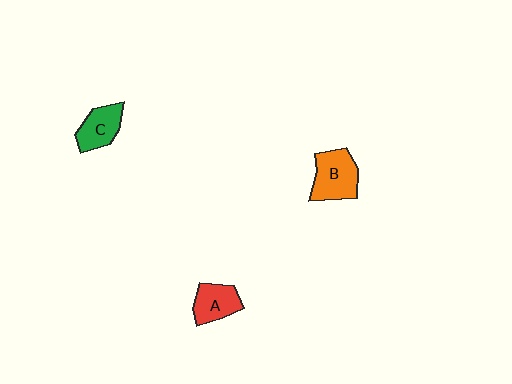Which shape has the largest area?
Shape B (orange).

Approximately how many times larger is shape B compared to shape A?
Approximately 1.4 times.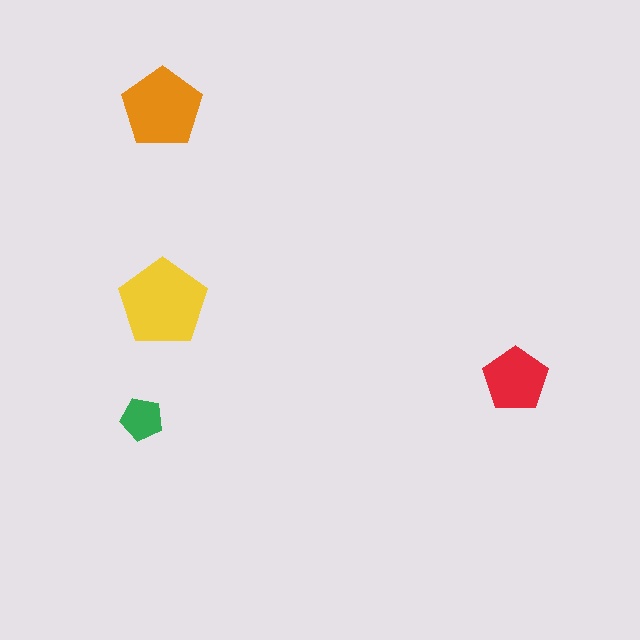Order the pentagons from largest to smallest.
the yellow one, the orange one, the red one, the green one.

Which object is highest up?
The orange pentagon is topmost.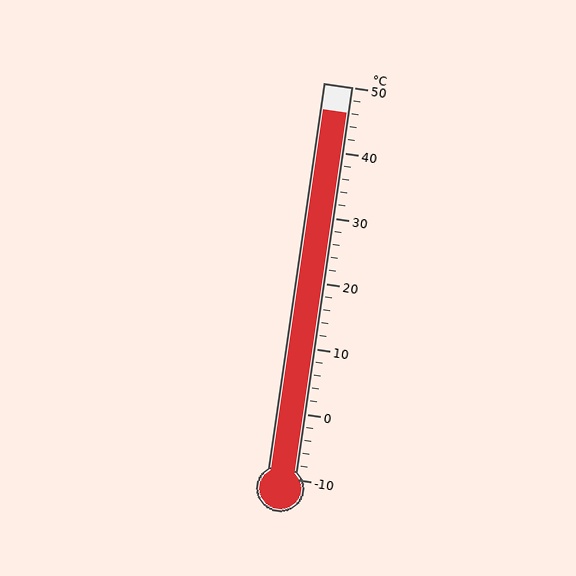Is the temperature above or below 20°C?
The temperature is above 20°C.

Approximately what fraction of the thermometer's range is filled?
The thermometer is filled to approximately 95% of its range.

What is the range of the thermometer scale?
The thermometer scale ranges from -10°C to 50°C.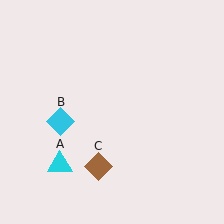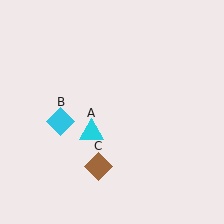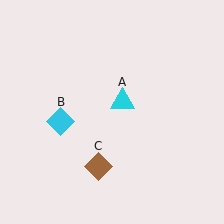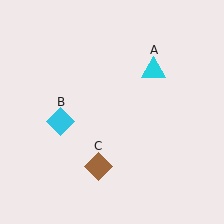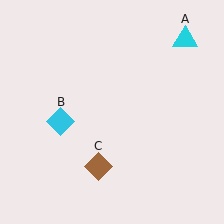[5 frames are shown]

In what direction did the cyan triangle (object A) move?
The cyan triangle (object A) moved up and to the right.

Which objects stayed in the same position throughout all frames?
Cyan diamond (object B) and brown diamond (object C) remained stationary.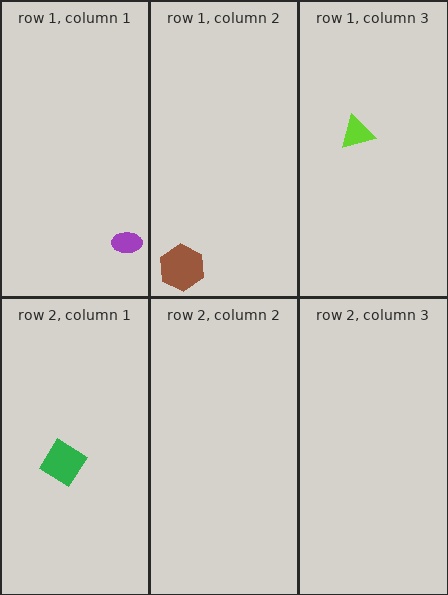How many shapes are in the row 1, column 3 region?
1.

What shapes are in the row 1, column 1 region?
The purple ellipse.